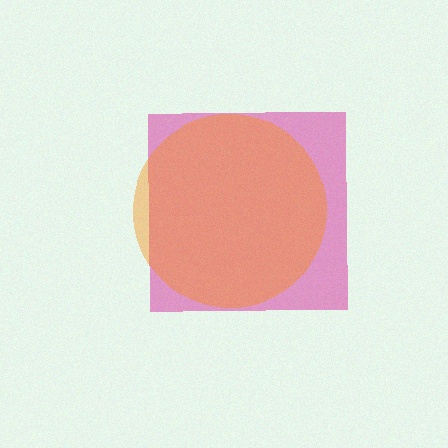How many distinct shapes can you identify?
There are 2 distinct shapes: a magenta square, an orange circle.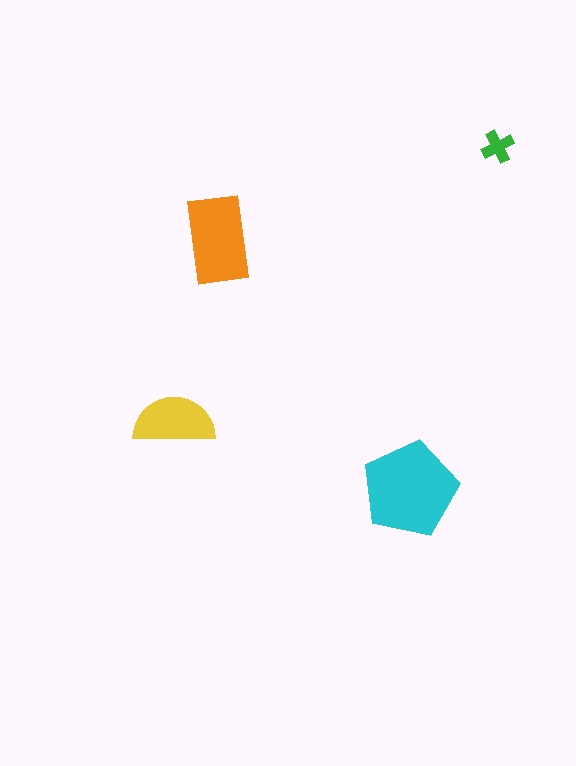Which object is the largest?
The cyan pentagon.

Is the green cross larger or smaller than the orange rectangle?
Smaller.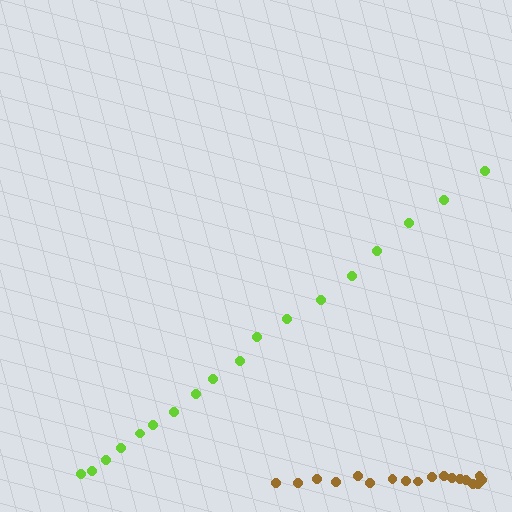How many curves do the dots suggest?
There are 2 distinct paths.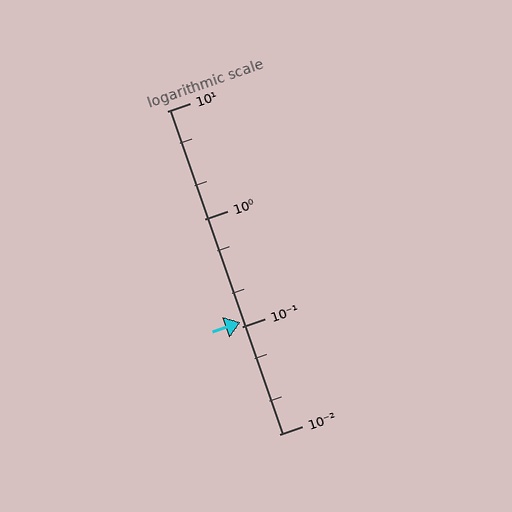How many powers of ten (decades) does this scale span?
The scale spans 3 decades, from 0.01 to 10.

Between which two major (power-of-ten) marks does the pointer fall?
The pointer is between 0.1 and 1.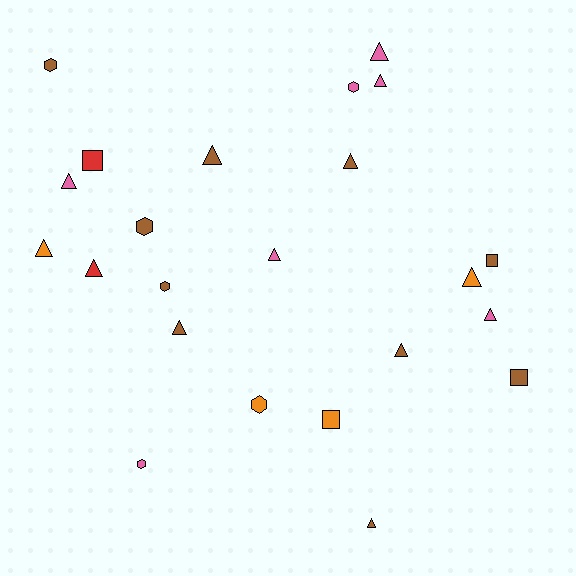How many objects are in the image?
There are 23 objects.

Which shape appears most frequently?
Triangle, with 13 objects.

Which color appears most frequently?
Brown, with 10 objects.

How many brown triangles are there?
There are 5 brown triangles.